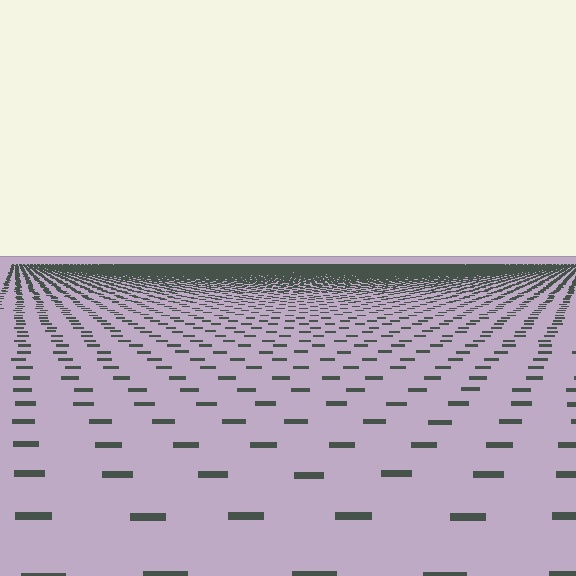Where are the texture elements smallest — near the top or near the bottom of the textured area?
Near the top.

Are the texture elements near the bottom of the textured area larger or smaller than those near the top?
Larger. Near the bottom, elements are closer to the viewer and appear at a bigger on-screen size.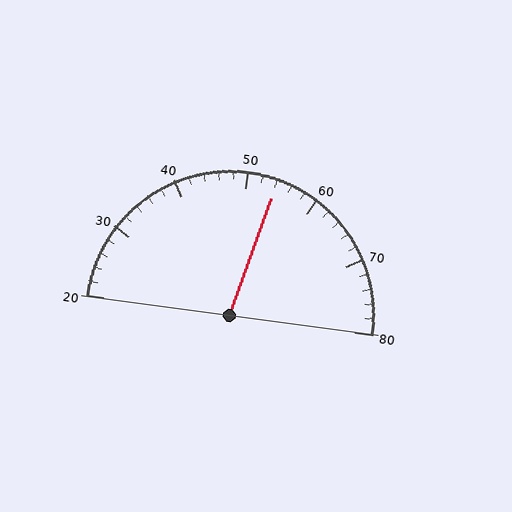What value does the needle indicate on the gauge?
The needle indicates approximately 54.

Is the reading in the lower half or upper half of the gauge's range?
The reading is in the upper half of the range (20 to 80).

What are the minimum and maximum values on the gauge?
The gauge ranges from 20 to 80.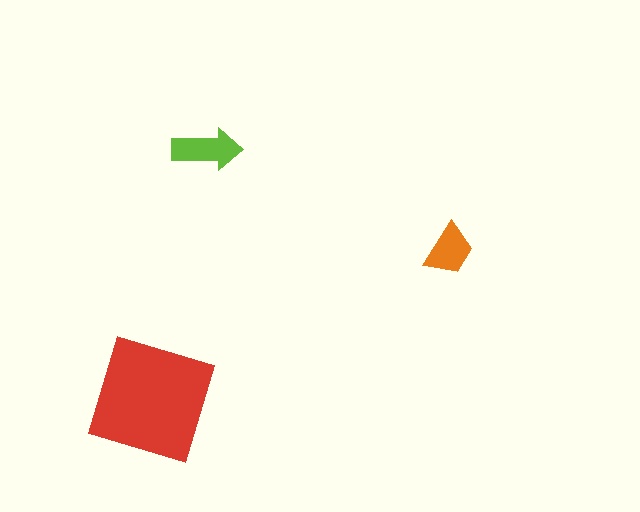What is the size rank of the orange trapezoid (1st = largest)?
3rd.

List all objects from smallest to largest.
The orange trapezoid, the lime arrow, the red square.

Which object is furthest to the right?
The orange trapezoid is rightmost.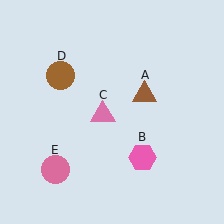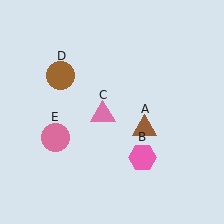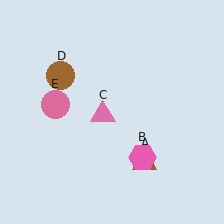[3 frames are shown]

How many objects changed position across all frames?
2 objects changed position: brown triangle (object A), pink circle (object E).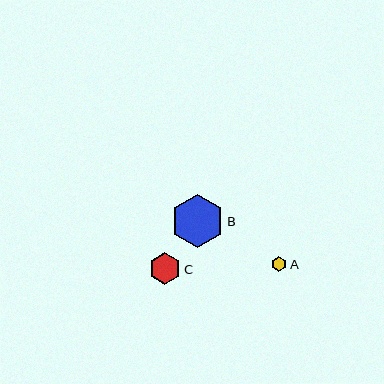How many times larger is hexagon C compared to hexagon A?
Hexagon C is approximately 2.1 times the size of hexagon A.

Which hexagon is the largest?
Hexagon B is the largest with a size of approximately 54 pixels.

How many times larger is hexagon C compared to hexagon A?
Hexagon C is approximately 2.1 times the size of hexagon A.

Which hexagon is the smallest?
Hexagon A is the smallest with a size of approximately 15 pixels.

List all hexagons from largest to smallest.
From largest to smallest: B, C, A.